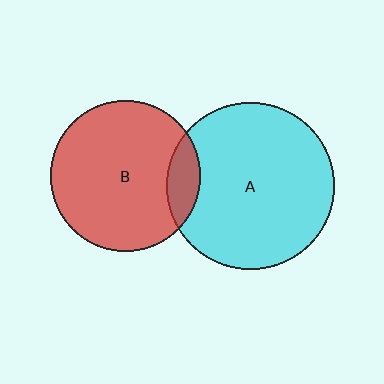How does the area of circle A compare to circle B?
Approximately 1.2 times.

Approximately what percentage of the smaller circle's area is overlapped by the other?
Approximately 15%.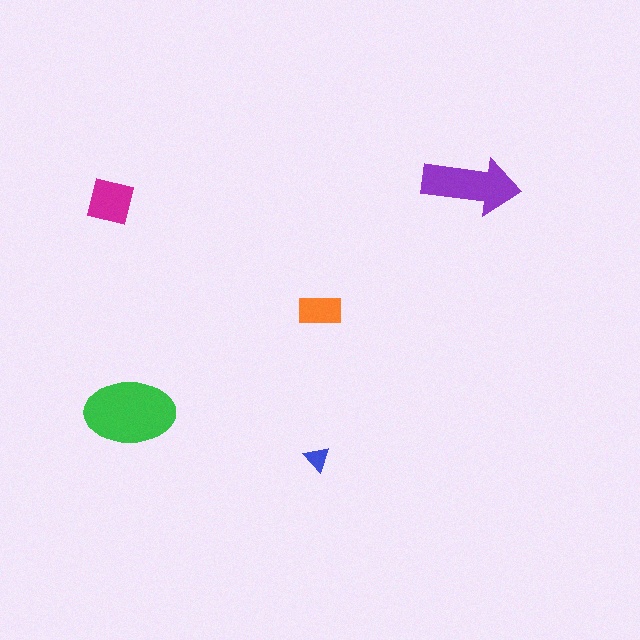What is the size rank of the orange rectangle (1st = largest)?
4th.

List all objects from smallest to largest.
The blue triangle, the orange rectangle, the magenta square, the purple arrow, the green ellipse.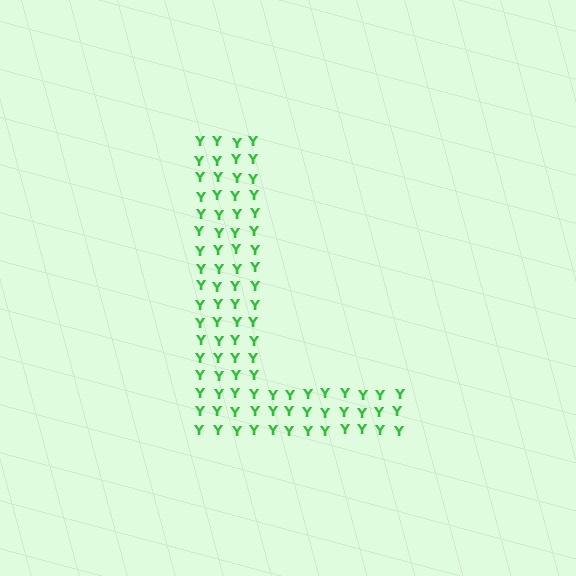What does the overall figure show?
The overall figure shows the letter L.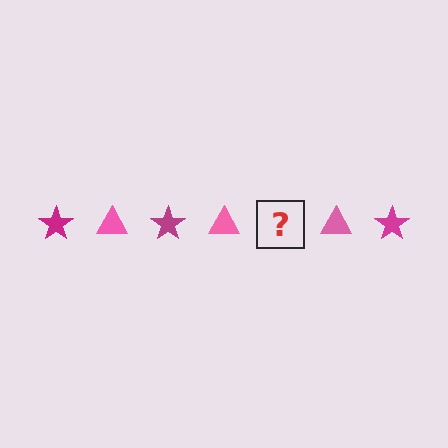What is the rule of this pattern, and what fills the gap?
The rule is that the pattern alternates between magenta star and pink triangle. The gap should be filled with a magenta star.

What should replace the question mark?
The question mark should be replaced with a magenta star.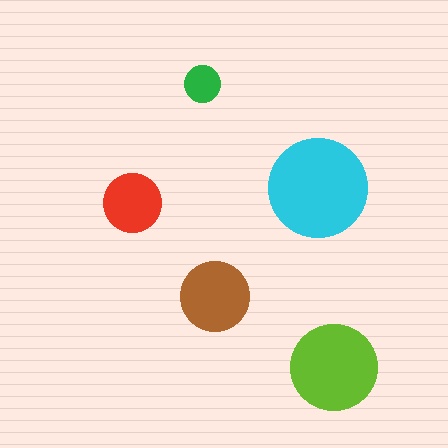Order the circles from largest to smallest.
the cyan one, the lime one, the brown one, the red one, the green one.